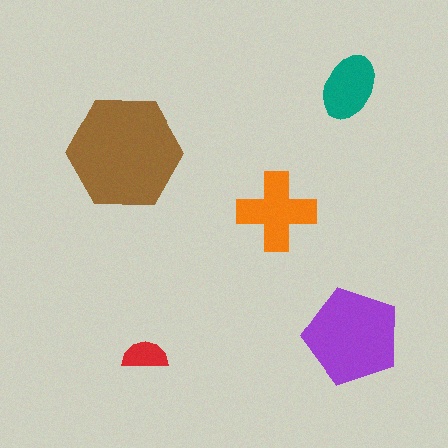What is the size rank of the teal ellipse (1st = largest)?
4th.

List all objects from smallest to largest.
The red semicircle, the teal ellipse, the orange cross, the purple pentagon, the brown hexagon.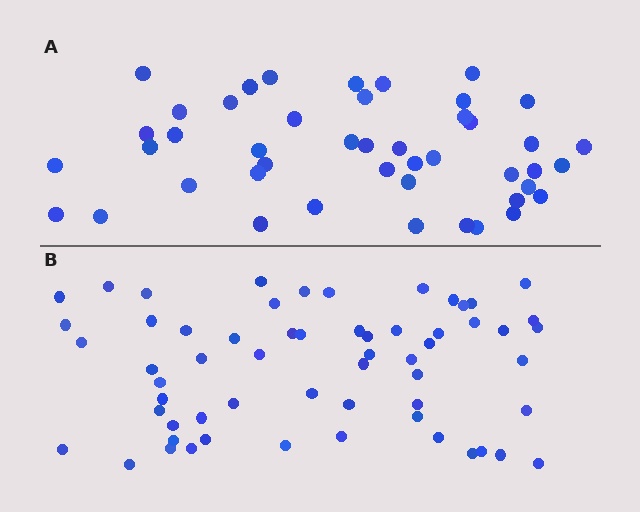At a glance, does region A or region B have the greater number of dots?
Region B (the bottom region) has more dots.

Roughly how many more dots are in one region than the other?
Region B has approximately 15 more dots than region A.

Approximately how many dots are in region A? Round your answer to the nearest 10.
About 40 dots. (The exact count is 45, which rounds to 40.)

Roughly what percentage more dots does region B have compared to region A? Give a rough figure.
About 35% more.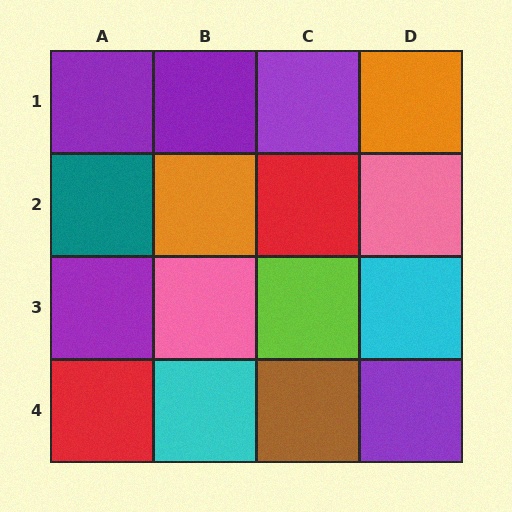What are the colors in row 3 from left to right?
Purple, pink, lime, cyan.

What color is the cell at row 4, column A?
Red.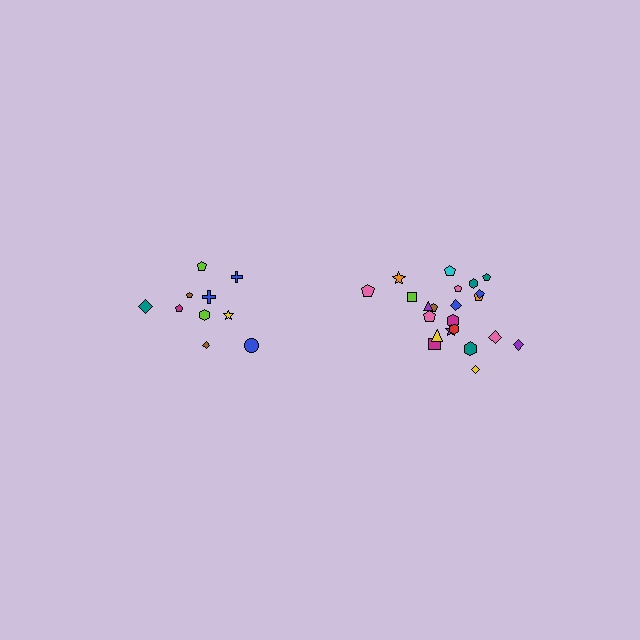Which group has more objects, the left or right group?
The right group.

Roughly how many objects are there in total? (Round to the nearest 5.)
Roughly 30 objects in total.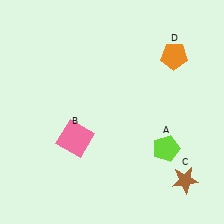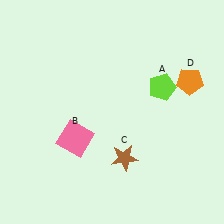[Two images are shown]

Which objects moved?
The objects that moved are: the lime pentagon (A), the brown star (C), the orange pentagon (D).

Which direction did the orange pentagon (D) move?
The orange pentagon (D) moved down.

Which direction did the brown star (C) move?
The brown star (C) moved left.